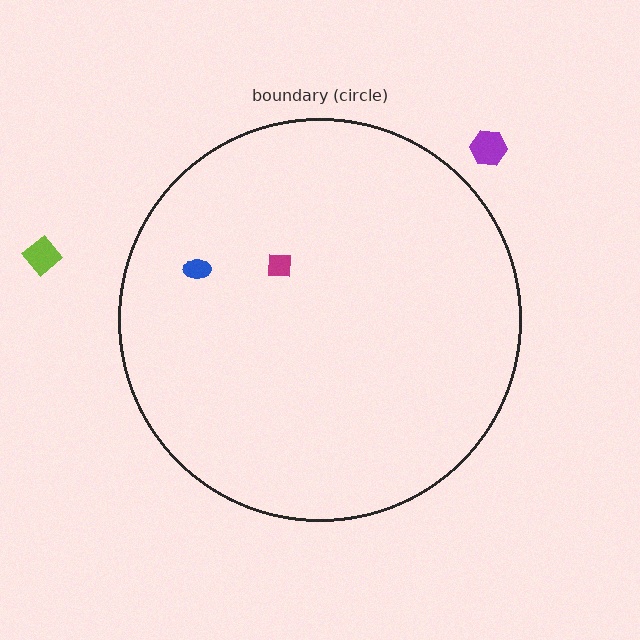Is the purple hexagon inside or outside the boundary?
Outside.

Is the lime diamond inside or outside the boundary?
Outside.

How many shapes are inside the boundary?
2 inside, 2 outside.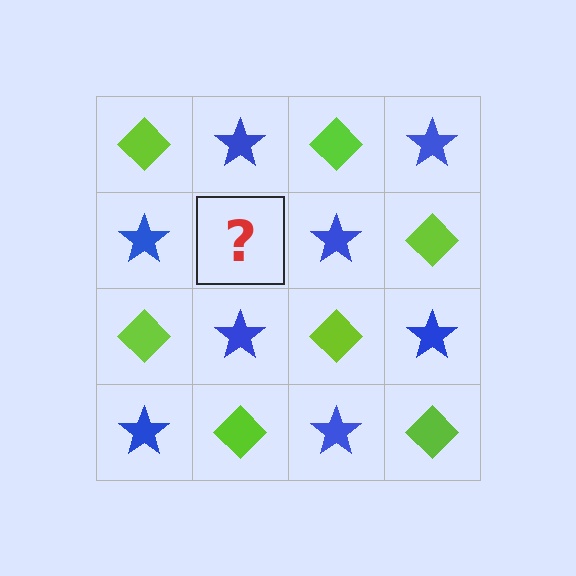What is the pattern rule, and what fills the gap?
The rule is that it alternates lime diamond and blue star in a checkerboard pattern. The gap should be filled with a lime diamond.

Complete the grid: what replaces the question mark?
The question mark should be replaced with a lime diamond.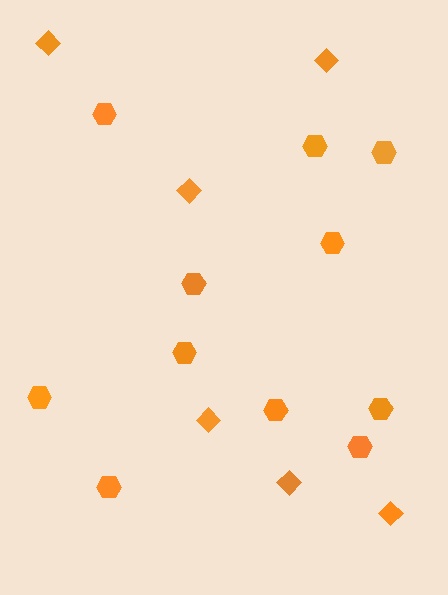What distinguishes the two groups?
There are 2 groups: one group of diamonds (6) and one group of hexagons (11).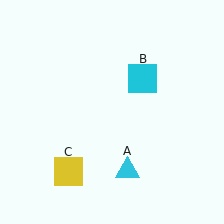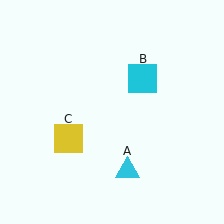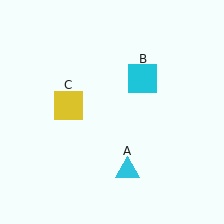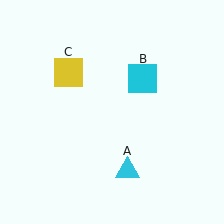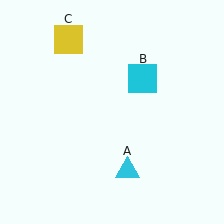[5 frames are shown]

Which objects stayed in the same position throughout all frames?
Cyan triangle (object A) and cyan square (object B) remained stationary.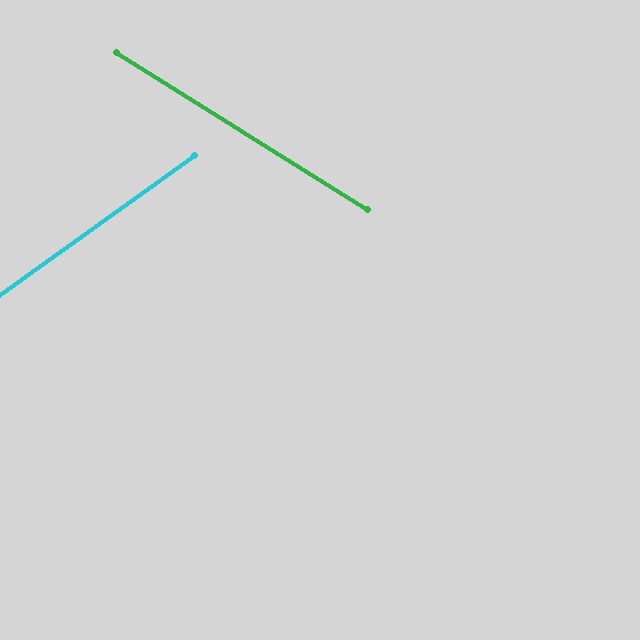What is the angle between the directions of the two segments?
Approximately 68 degrees.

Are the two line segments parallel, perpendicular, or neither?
Neither parallel nor perpendicular — they differ by about 68°.